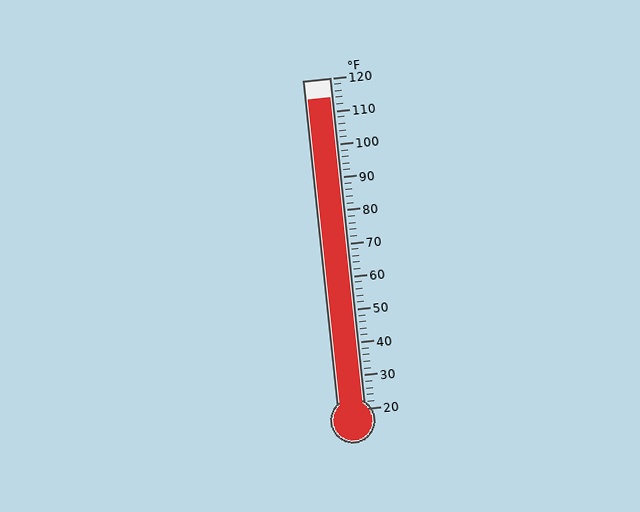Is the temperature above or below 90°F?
The temperature is above 90°F.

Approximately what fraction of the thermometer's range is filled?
The thermometer is filled to approximately 95% of its range.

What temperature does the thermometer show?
The thermometer shows approximately 114°F.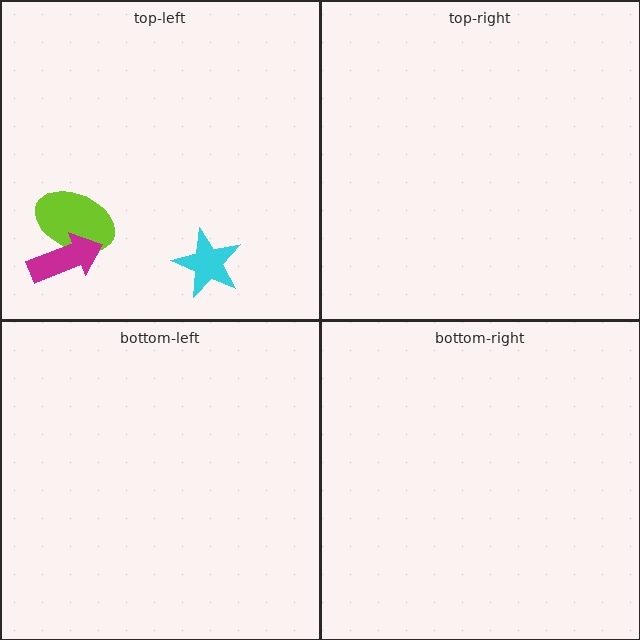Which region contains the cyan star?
The top-left region.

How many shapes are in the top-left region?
3.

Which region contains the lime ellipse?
The top-left region.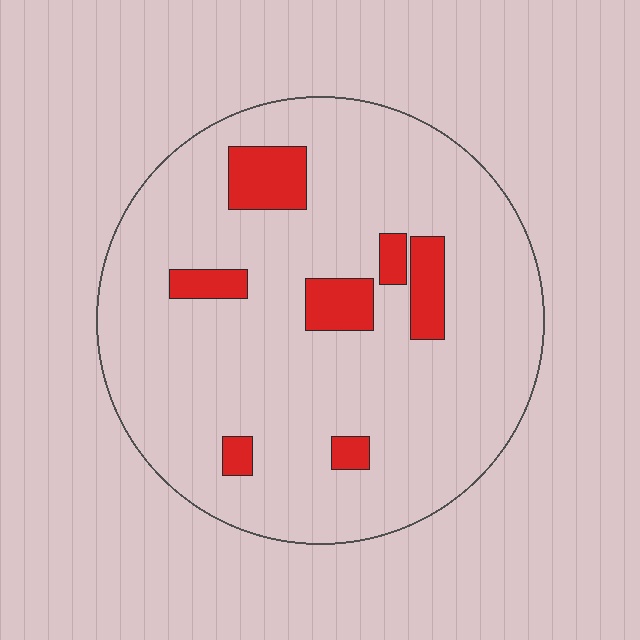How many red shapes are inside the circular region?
7.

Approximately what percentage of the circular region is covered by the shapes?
Approximately 10%.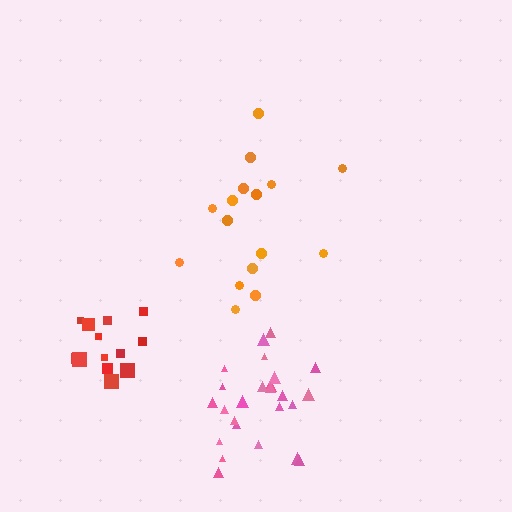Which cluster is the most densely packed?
Pink.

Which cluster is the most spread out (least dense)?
Orange.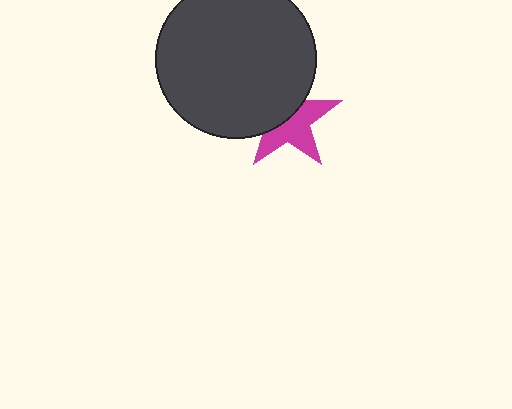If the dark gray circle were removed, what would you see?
You would see the complete magenta star.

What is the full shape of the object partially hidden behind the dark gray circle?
The partially hidden object is a magenta star.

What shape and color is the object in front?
The object in front is a dark gray circle.